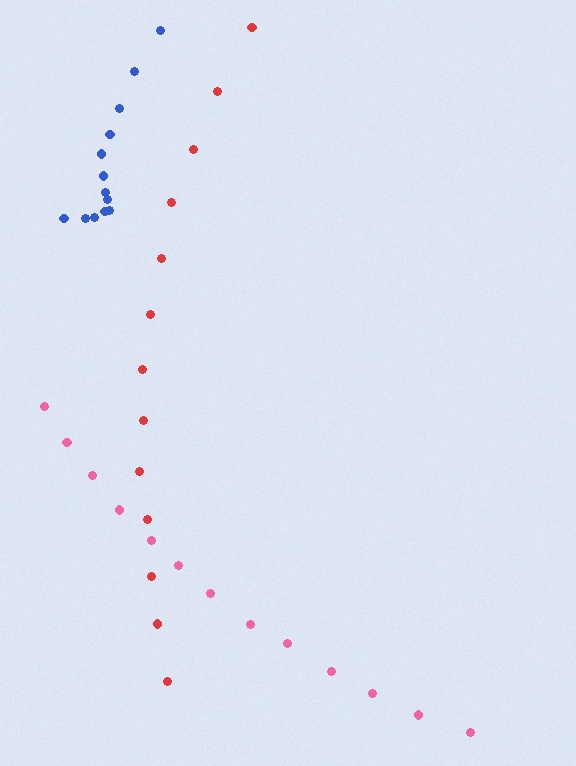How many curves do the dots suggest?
There are 3 distinct paths.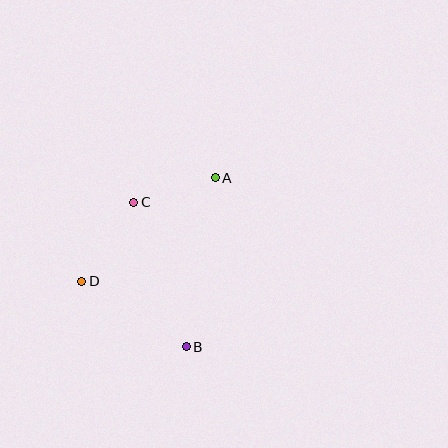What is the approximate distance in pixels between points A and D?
The distance between A and D is approximately 169 pixels.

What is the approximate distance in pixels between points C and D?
The distance between C and D is approximately 95 pixels.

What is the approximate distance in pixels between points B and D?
The distance between B and D is approximately 123 pixels.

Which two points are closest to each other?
Points A and C are closest to each other.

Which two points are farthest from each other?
Points A and B are farthest from each other.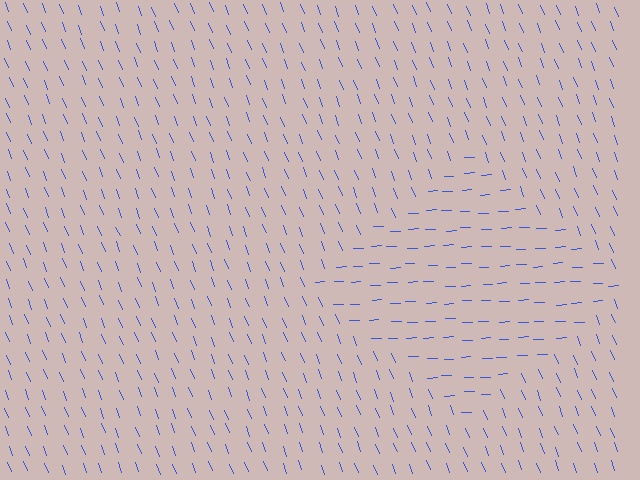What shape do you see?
I see a diamond.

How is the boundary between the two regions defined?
The boundary is defined purely by a change in line orientation (approximately 70 degrees difference). All lines are the same color and thickness.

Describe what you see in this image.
The image is filled with small blue line segments. A diamond region in the image has lines oriented differently from the surrounding lines, creating a visible texture boundary.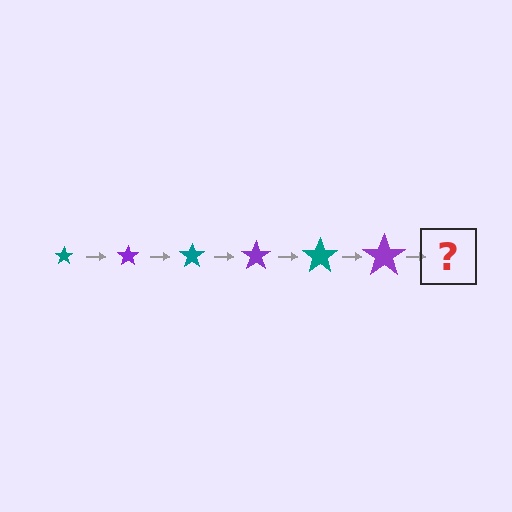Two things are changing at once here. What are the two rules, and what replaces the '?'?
The two rules are that the star grows larger each step and the color cycles through teal and purple. The '?' should be a teal star, larger than the previous one.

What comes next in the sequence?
The next element should be a teal star, larger than the previous one.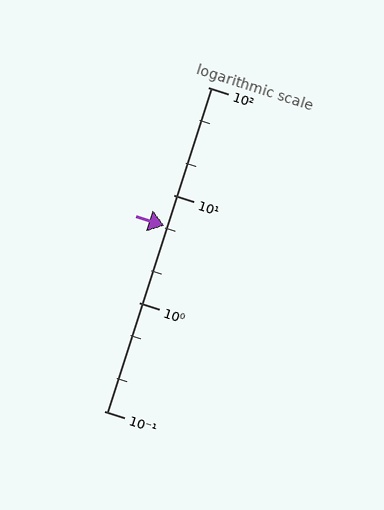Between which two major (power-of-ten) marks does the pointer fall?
The pointer is between 1 and 10.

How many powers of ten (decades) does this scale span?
The scale spans 3 decades, from 0.1 to 100.